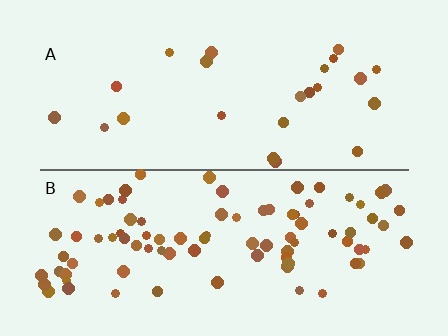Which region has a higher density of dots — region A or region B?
B (the bottom).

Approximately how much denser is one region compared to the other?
Approximately 3.7× — region B over region A.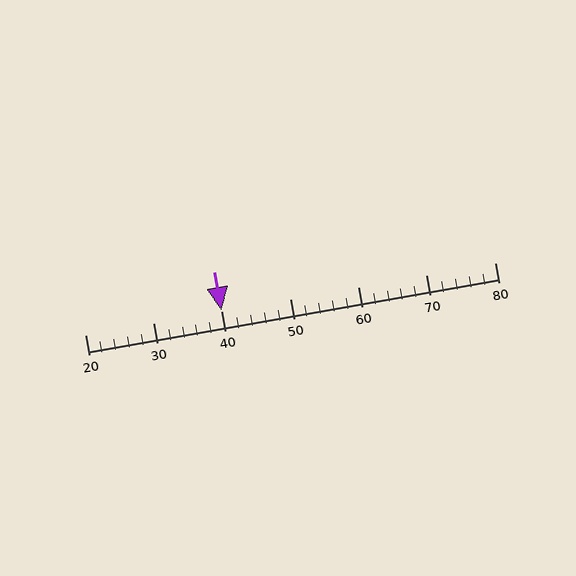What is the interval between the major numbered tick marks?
The major tick marks are spaced 10 units apart.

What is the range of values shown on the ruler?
The ruler shows values from 20 to 80.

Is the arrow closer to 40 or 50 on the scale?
The arrow is closer to 40.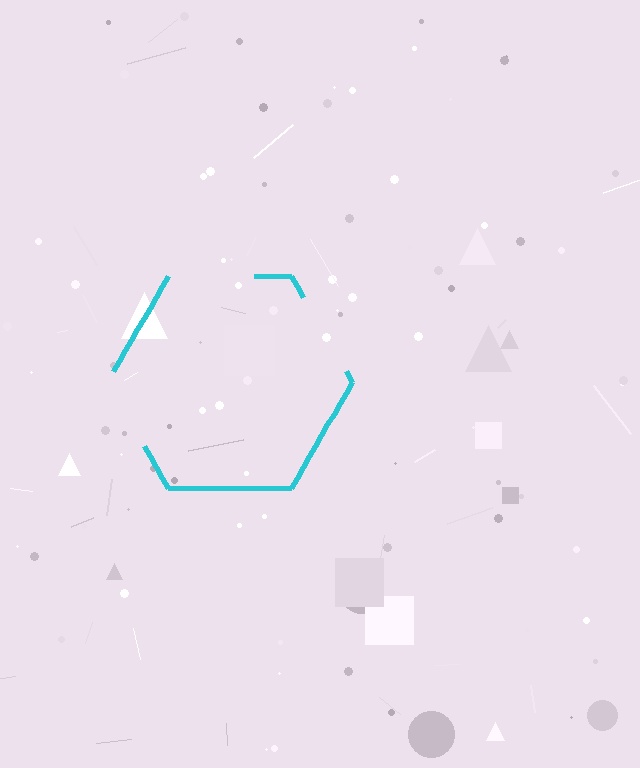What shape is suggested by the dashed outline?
The dashed outline suggests a hexagon.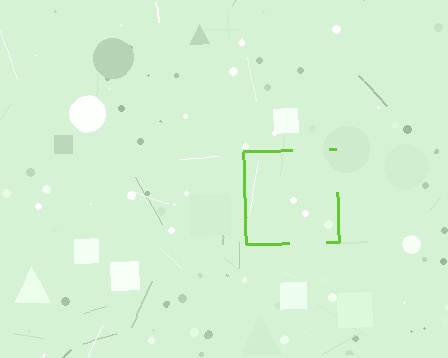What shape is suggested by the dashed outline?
The dashed outline suggests a square.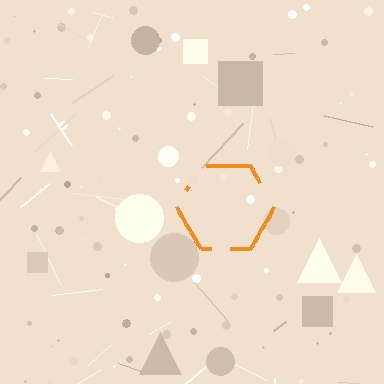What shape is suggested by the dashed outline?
The dashed outline suggests a hexagon.